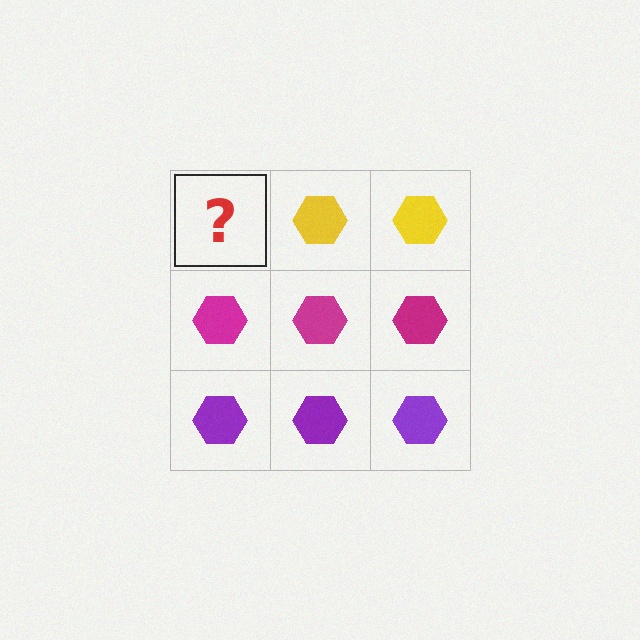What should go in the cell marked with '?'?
The missing cell should contain a yellow hexagon.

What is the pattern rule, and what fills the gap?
The rule is that each row has a consistent color. The gap should be filled with a yellow hexagon.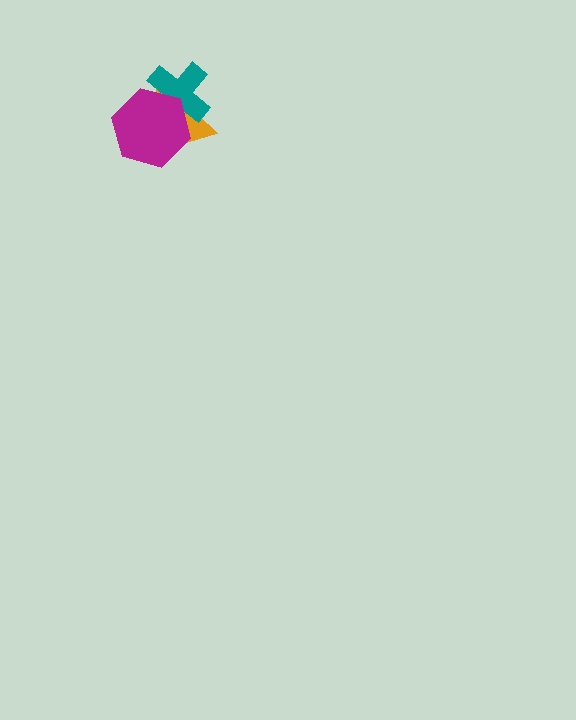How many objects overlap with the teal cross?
2 objects overlap with the teal cross.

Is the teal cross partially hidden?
Yes, it is partially covered by another shape.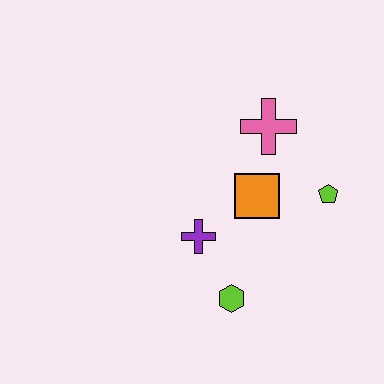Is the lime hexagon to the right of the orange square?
No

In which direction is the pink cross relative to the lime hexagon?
The pink cross is above the lime hexagon.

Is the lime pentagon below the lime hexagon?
No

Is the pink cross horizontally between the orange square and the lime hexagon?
No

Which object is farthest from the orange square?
The lime hexagon is farthest from the orange square.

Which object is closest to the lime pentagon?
The orange square is closest to the lime pentagon.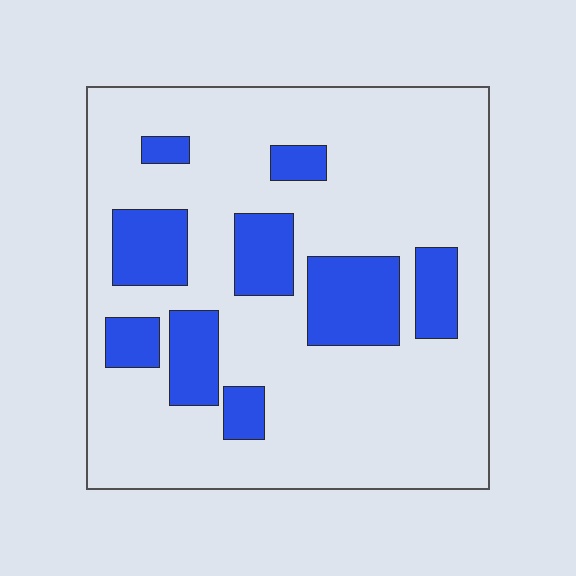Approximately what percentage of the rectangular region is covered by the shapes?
Approximately 20%.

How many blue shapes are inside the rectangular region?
9.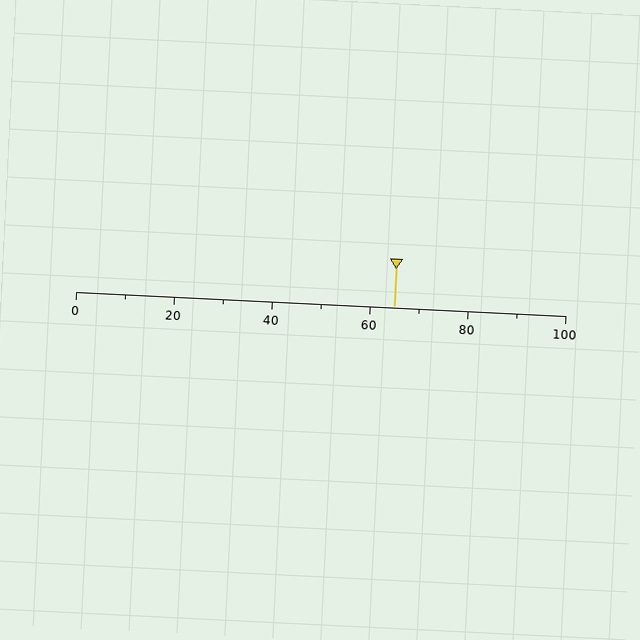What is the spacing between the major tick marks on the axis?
The major ticks are spaced 20 apart.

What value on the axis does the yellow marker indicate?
The marker indicates approximately 65.